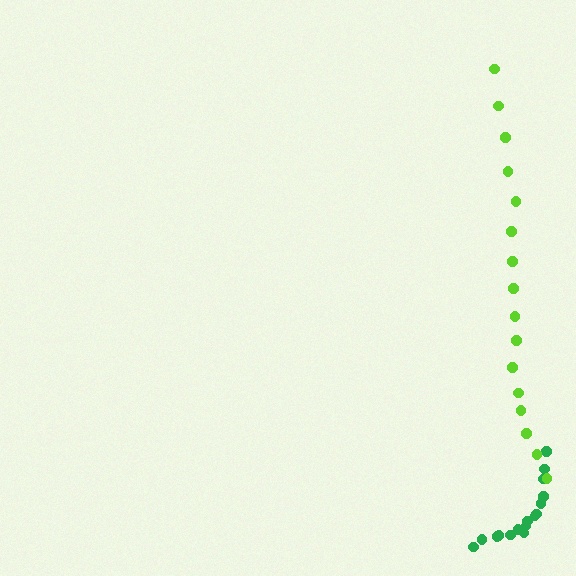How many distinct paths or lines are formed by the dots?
There are 2 distinct paths.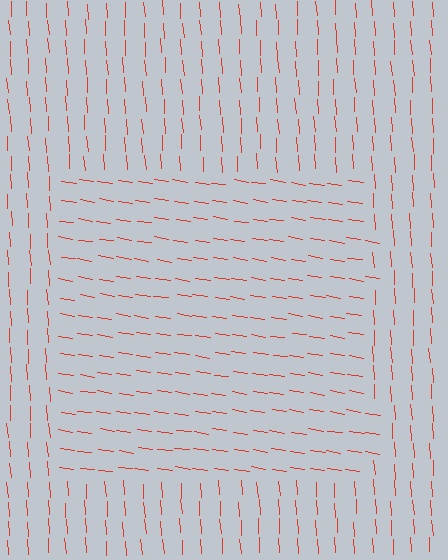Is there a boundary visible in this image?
Yes, there is a texture boundary formed by a change in line orientation.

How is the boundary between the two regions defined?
The boundary is defined purely by a change in line orientation (approximately 78 degrees difference). All lines are the same color and thickness.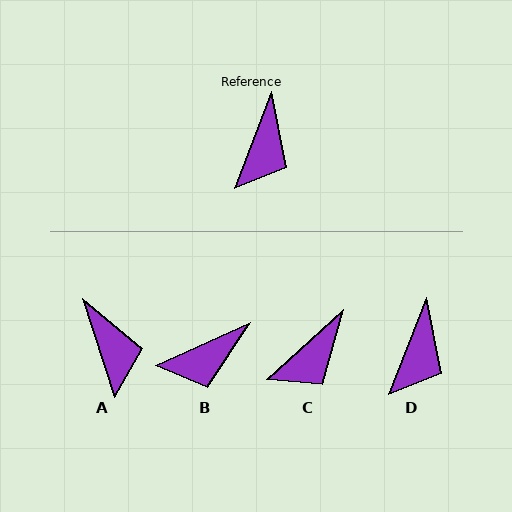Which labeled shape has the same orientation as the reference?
D.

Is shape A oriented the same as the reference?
No, it is off by about 39 degrees.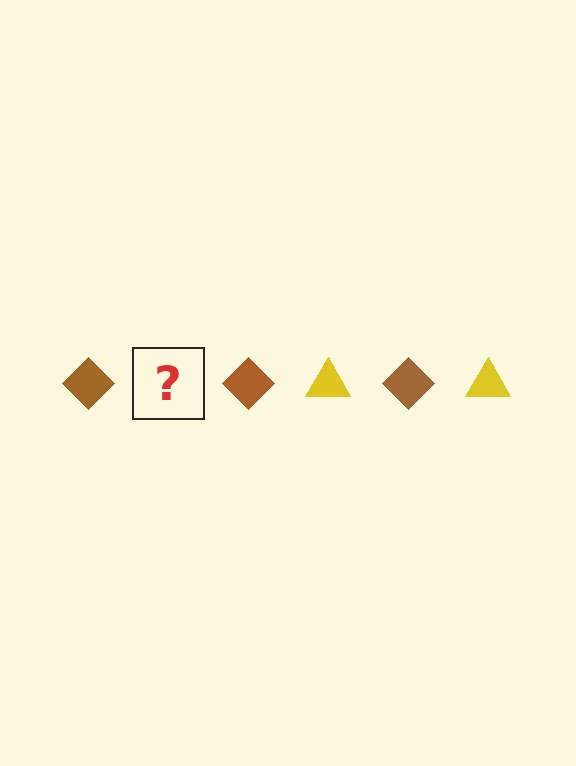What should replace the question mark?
The question mark should be replaced with a yellow triangle.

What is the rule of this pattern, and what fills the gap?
The rule is that the pattern alternates between brown diamond and yellow triangle. The gap should be filled with a yellow triangle.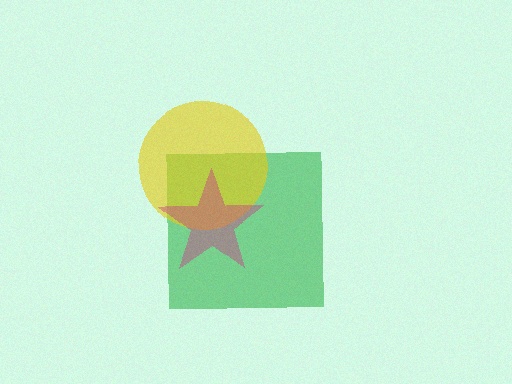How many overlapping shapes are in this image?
There are 3 overlapping shapes in the image.